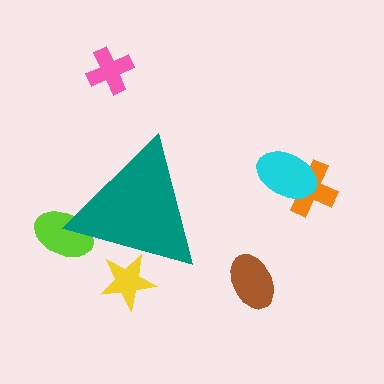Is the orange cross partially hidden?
No, the orange cross is fully visible.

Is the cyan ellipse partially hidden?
No, the cyan ellipse is fully visible.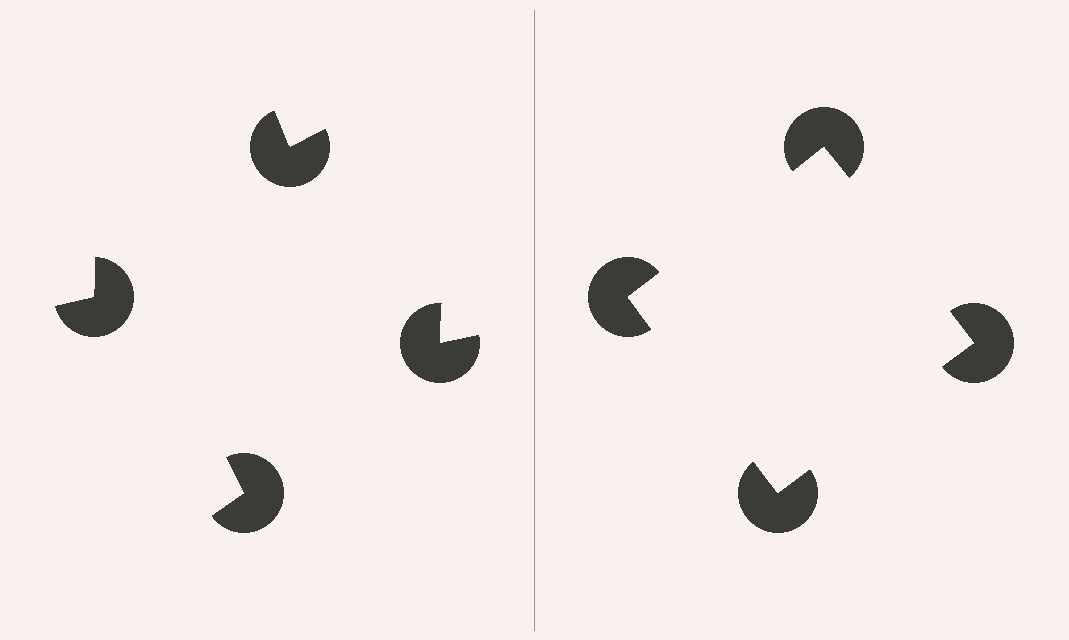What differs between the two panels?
The pac-man discs are positioned identically on both sides; only the wedge orientations differ. On the right they align to a square; on the left they are misaligned.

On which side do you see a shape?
An illusory square appears on the right side. On the left side the wedge cuts are rotated, so no coherent shape forms.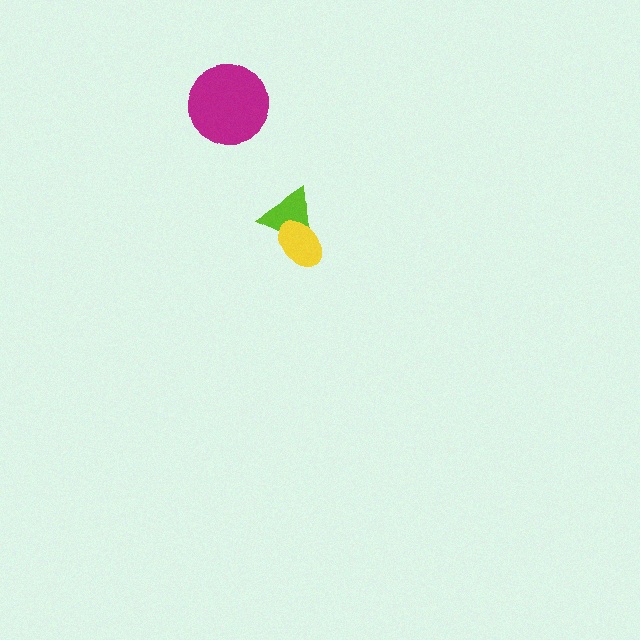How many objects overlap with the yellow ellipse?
1 object overlaps with the yellow ellipse.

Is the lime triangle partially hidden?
Yes, it is partially covered by another shape.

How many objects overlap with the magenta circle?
0 objects overlap with the magenta circle.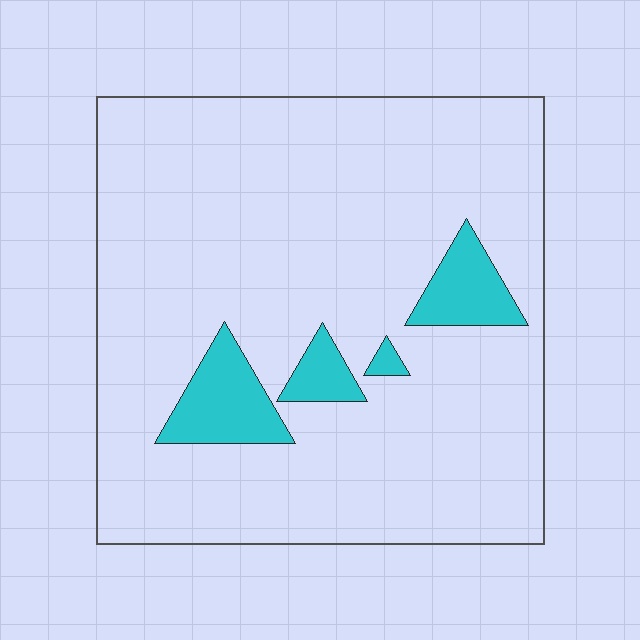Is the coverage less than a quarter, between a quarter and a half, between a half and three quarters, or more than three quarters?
Less than a quarter.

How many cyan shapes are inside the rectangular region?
4.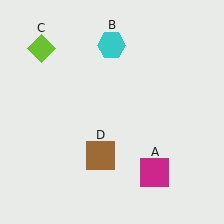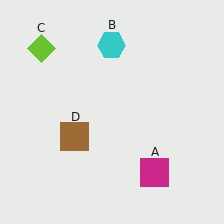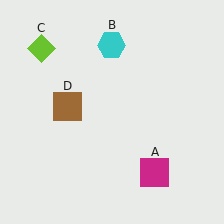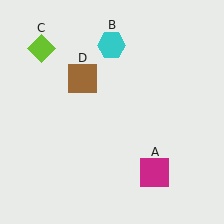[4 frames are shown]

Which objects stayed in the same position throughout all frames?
Magenta square (object A) and cyan hexagon (object B) and lime diamond (object C) remained stationary.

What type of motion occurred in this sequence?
The brown square (object D) rotated clockwise around the center of the scene.